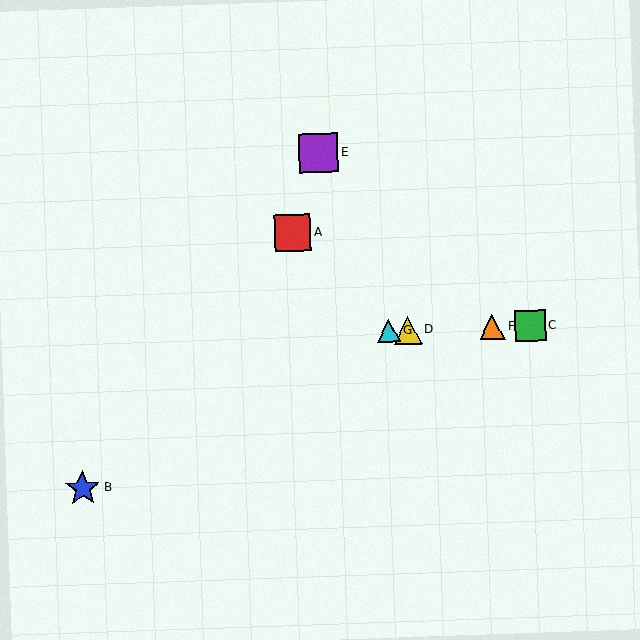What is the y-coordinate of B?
Object B is at y≈489.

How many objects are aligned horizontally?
4 objects (C, D, F, G) are aligned horizontally.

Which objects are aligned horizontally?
Objects C, D, F, G are aligned horizontally.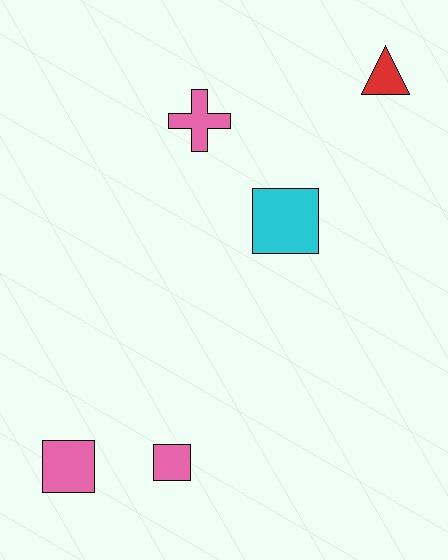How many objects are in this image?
There are 5 objects.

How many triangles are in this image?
There is 1 triangle.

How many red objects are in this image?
There is 1 red object.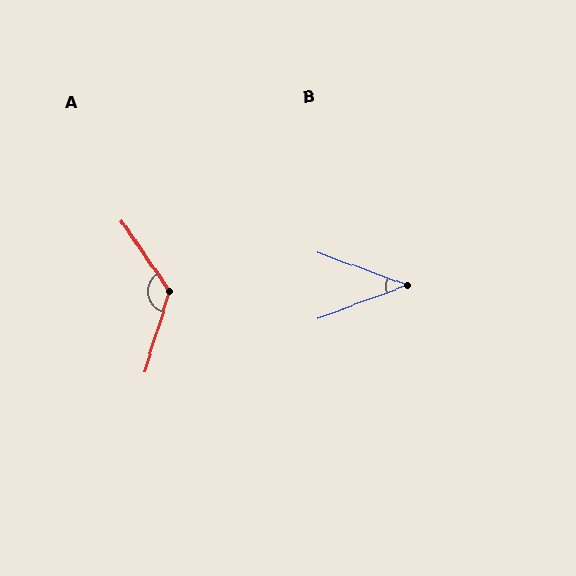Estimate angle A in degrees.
Approximately 128 degrees.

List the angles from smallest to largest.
B (41°), A (128°).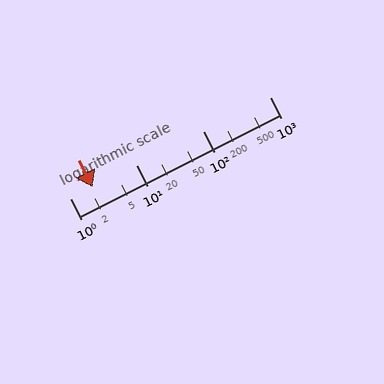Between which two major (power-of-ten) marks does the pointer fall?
The pointer is between 1 and 10.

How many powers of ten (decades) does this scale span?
The scale spans 3 decades, from 1 to 1000.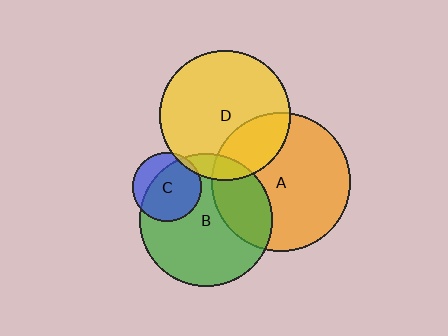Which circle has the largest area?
Circle A (orange).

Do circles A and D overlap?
Yes.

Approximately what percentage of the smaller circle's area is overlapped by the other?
Approximately 25%.